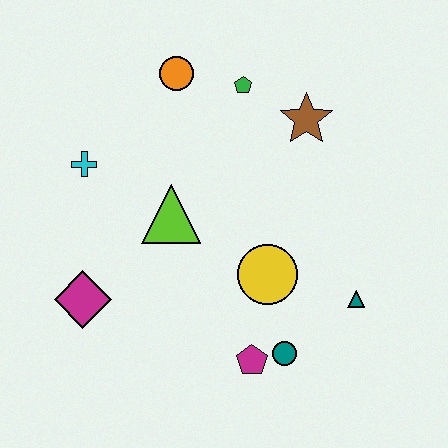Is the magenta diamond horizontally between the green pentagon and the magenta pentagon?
No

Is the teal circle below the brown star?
Yes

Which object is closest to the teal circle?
The magenta pentagon is closest to the teal circle.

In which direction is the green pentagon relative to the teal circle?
The green pentagon is above the teal circle.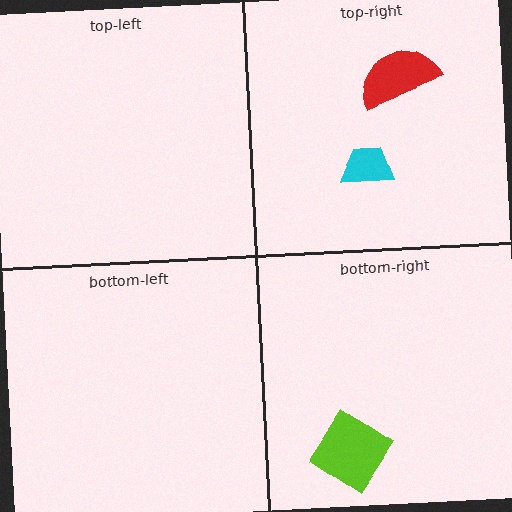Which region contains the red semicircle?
The top-right region.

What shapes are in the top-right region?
The cyan trapezoid, the red semicircle.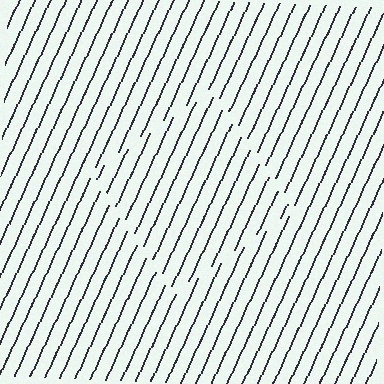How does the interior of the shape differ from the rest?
The interior of the shape contains the same grating, shifted by half a period — the contour is defined by the phase discontinuity where line-ends from the inner and outer gratings abut.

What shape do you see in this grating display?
An illusory square. The interior of the shape contains the same grating, shifted by half a period — the contour is defined by the phase discontinuity where line-ends from the inner and outer gratings abut.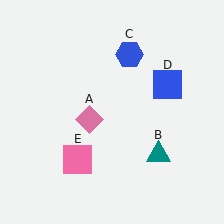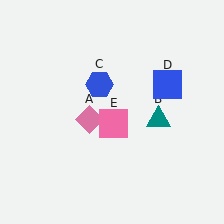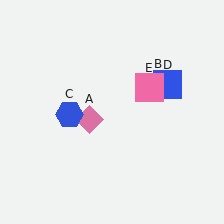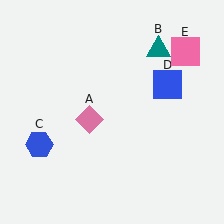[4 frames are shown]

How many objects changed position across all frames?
3 objects changed position: teal triangle (object B), blue hexagon (object C), pink square (object E).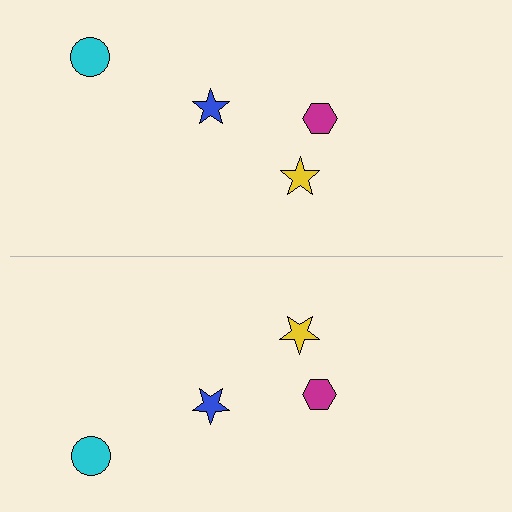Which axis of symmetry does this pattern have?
The pattern has a horizontal axis of symmetry running through the center of the image.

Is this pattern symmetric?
Yes, this pattern has bilateral (reflection) symmetry.